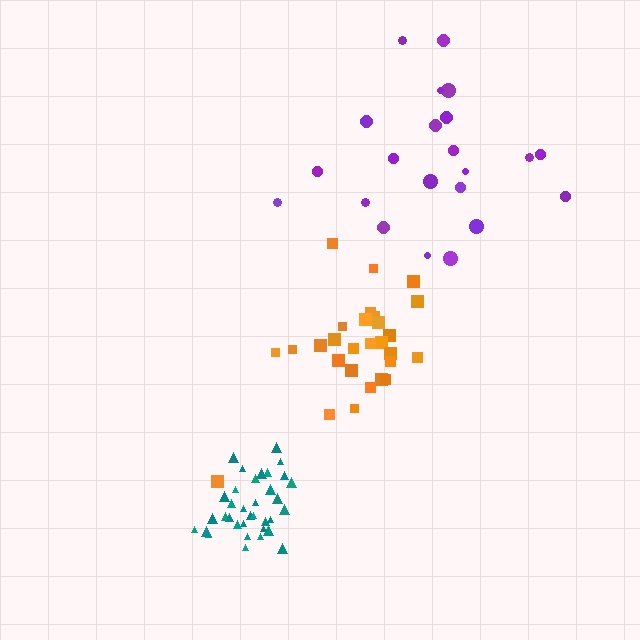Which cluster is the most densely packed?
Teal.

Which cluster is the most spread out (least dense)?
Purple.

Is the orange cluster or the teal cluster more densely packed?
Teal.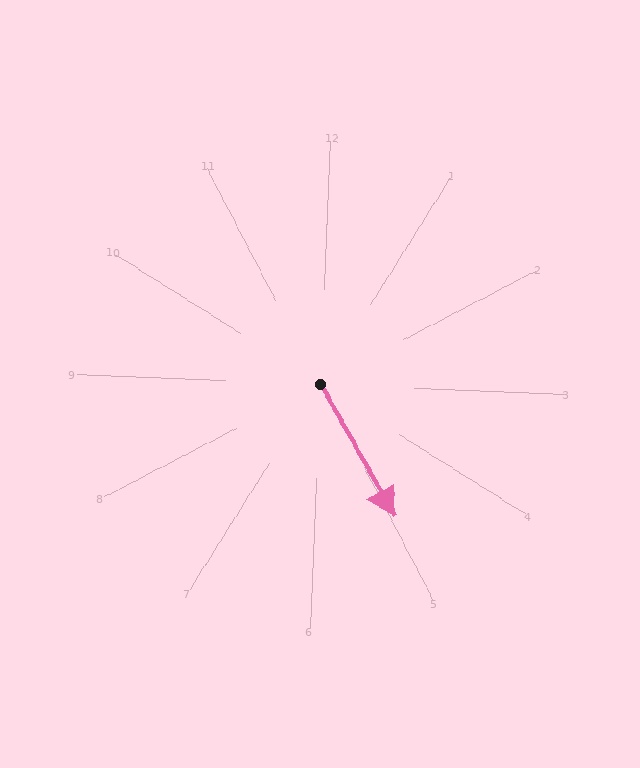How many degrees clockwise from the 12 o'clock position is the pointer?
Approximately 148 degrees.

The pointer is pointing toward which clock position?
Roughly 5 o'clock.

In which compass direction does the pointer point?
Southeast.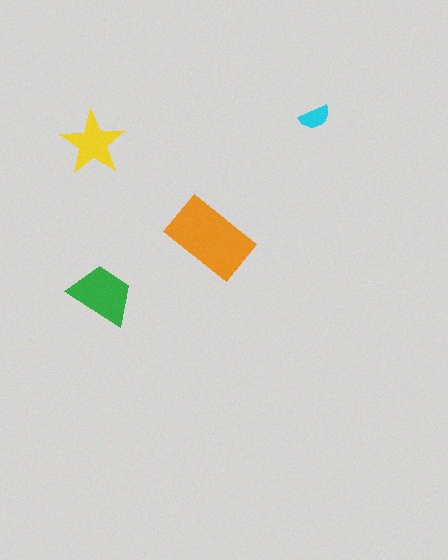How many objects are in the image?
There are 4 objects in the image.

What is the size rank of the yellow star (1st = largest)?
3rd.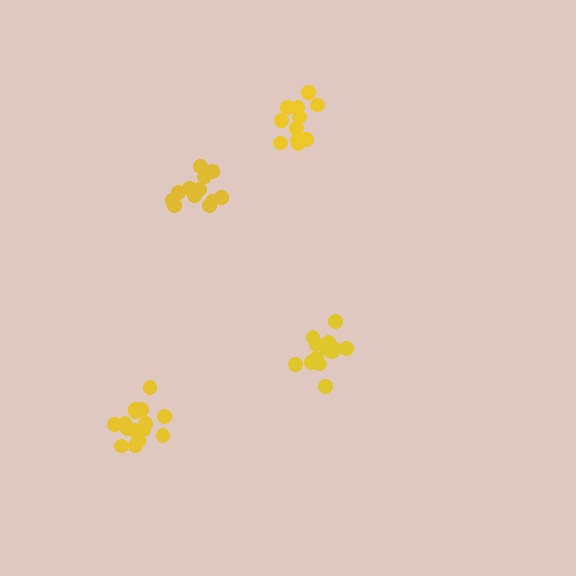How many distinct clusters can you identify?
There are 4 distinct clusters.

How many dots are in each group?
Group 1: 15 dots, Group 2: 11 dots, Group 3: 12 dots, Group 4: 16 dots (54 total).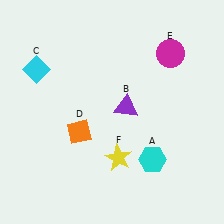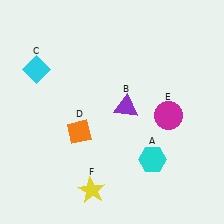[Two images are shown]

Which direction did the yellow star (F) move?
The yellow star (F) moved down.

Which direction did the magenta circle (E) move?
The magenta circle (E) moved down.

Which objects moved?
The objects that moved are: the magenta circle (E), the yellow star (F).